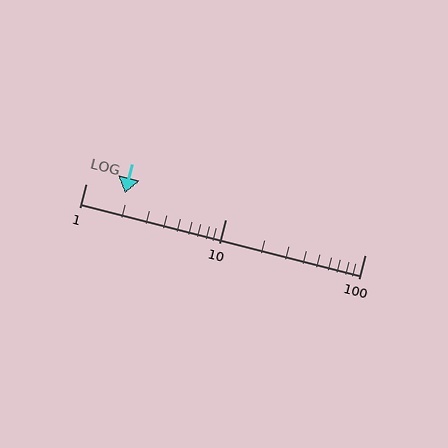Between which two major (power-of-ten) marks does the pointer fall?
The pointer is between 1 and 10.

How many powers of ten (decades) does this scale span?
The scale spans 2 decades, from 1 to 100.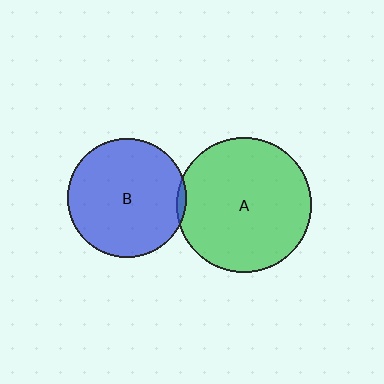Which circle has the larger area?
Circle A (green).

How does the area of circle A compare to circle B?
Approximately 1.3 times.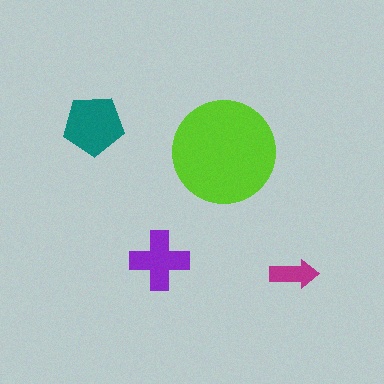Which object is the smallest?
The magenta arrow.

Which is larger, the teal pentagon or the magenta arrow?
The teal pentagon.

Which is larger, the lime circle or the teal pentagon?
The lime circle.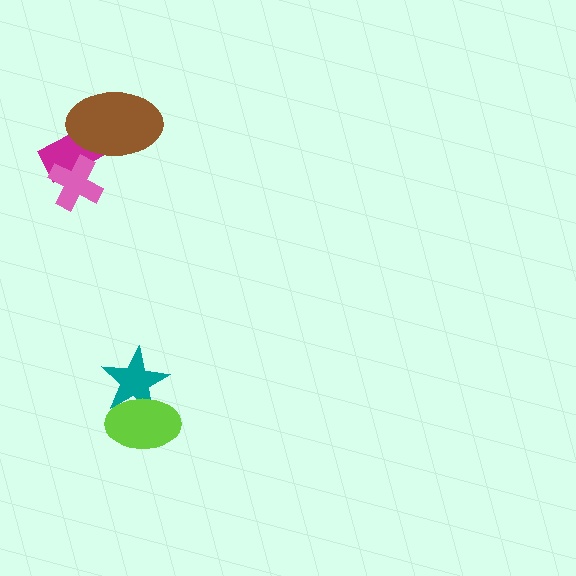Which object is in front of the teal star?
The lime ellipse is in front of the teal star.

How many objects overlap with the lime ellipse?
1 object overlaps with the lime ellipse.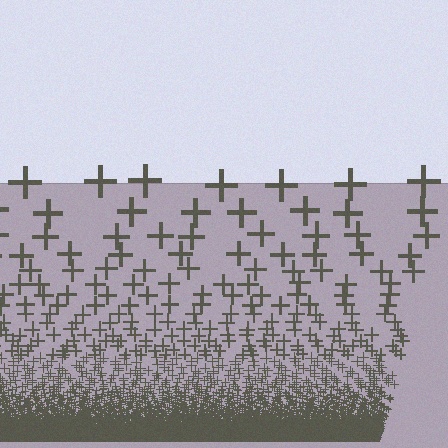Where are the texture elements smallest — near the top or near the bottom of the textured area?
Near the bottom.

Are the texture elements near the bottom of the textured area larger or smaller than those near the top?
Smaller. The gradient is inverted — elements near the bottom are smaller and denser.